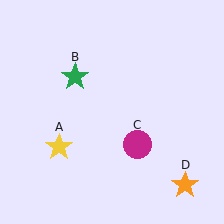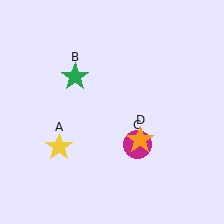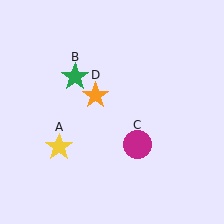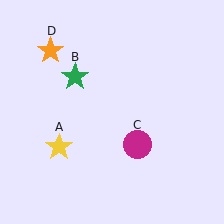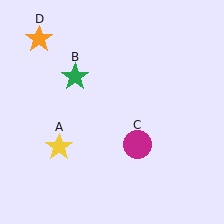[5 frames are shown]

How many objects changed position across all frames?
1 object changed position: orange star (object D).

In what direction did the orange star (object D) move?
The orange star (object D) moved up and to the left.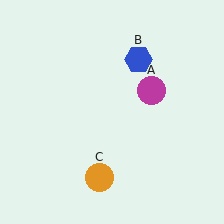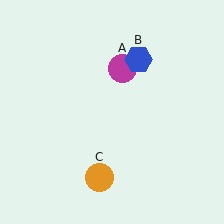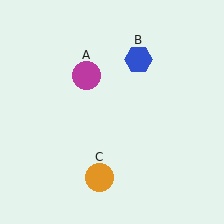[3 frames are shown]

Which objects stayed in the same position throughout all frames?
Blue hexagon (object B) and orange circle (object C) remained stationary.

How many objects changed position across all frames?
1 object changed position: magenta circle (object A).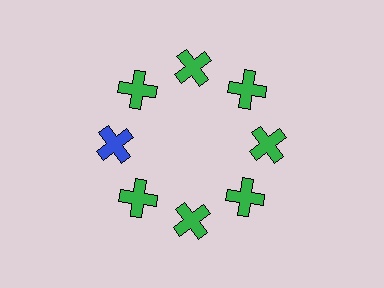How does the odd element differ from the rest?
It has a different color: blue instead of green.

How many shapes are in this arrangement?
There are 8 shapes arranged in a ring pattern.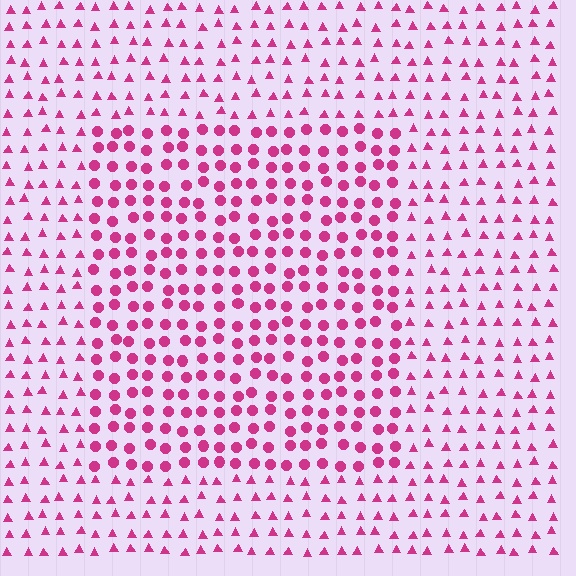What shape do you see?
I see a rectangle.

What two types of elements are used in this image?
The image uses circles inside the rectangle region and triangles outside it.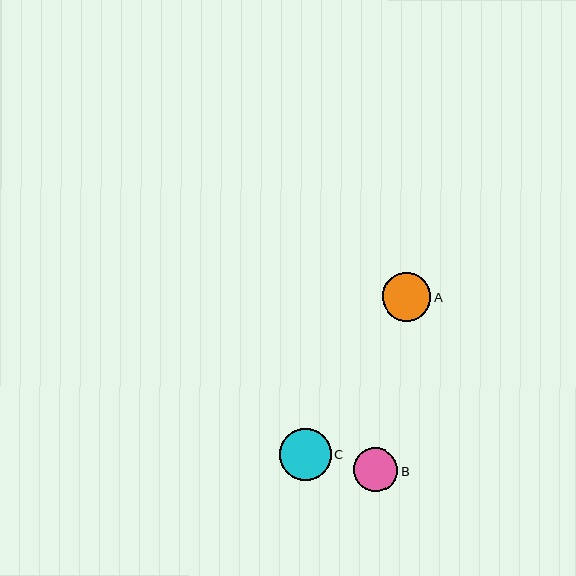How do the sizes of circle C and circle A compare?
Circle C and circle A are approximately the same size.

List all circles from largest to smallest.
From largest to smallest: C, A, B.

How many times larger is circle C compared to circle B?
Circle C is approximately 1.2 times the size of circle B.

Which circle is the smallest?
Circle B is the smallest with a size of approximately 44 pixels.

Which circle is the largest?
Circle C is the largest with a size of approximately 52 pixels.